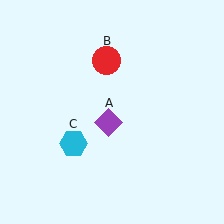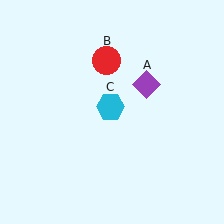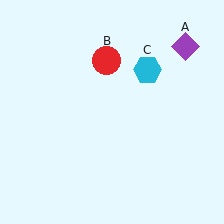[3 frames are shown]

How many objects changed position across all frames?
2 objects changed position: purple diamond (object A), cyan hexagon (object C).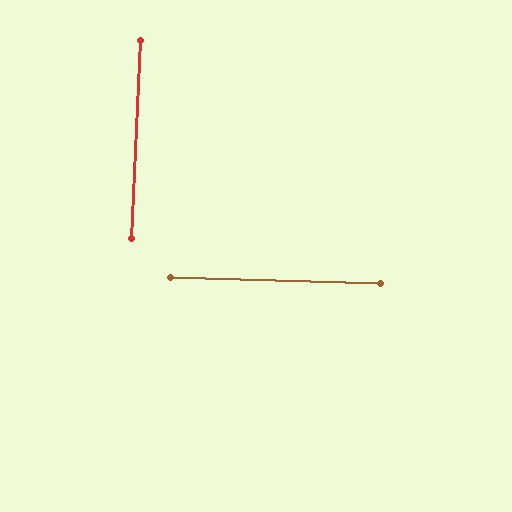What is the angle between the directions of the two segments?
Approximately 89 degrees.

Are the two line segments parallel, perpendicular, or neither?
Perpendicular — they meet at approximately 89°.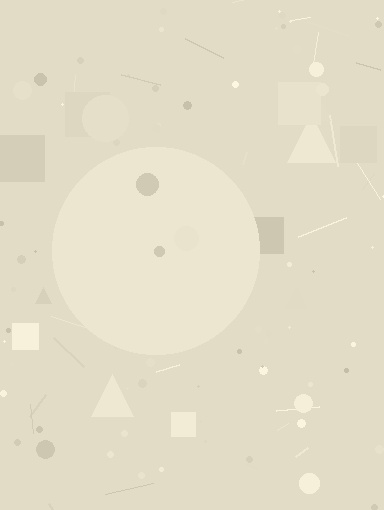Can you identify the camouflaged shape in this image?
The camouflaged shape is a circle.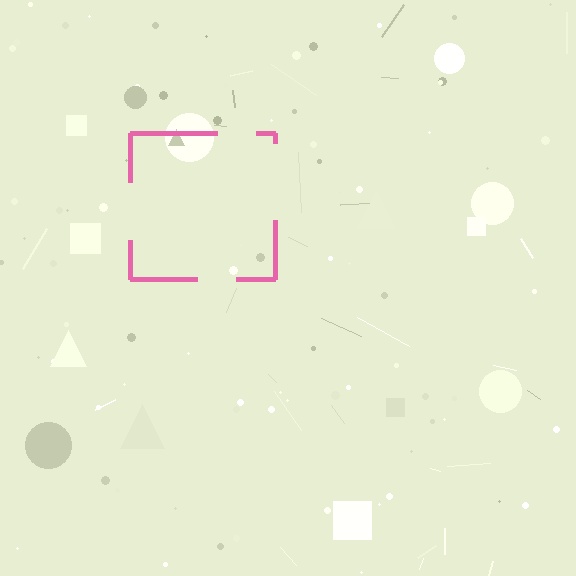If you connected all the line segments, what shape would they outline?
They would outline a square.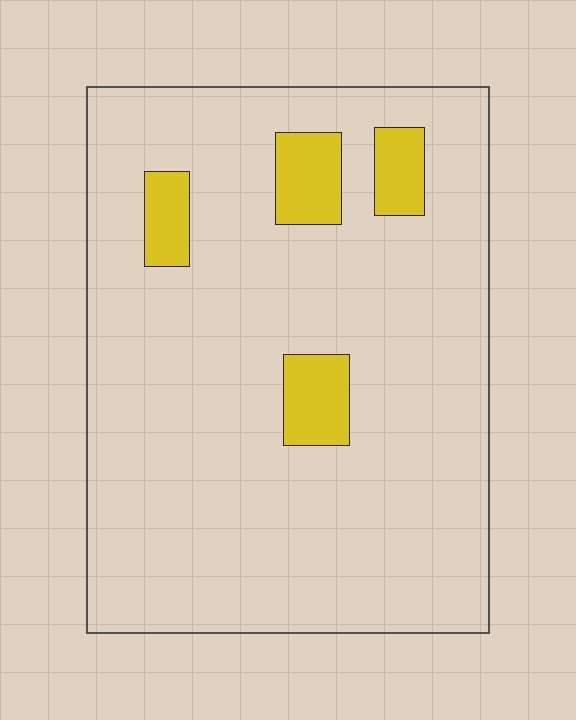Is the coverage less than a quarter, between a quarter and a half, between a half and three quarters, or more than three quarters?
Less than a quarter.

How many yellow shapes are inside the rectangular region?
4.